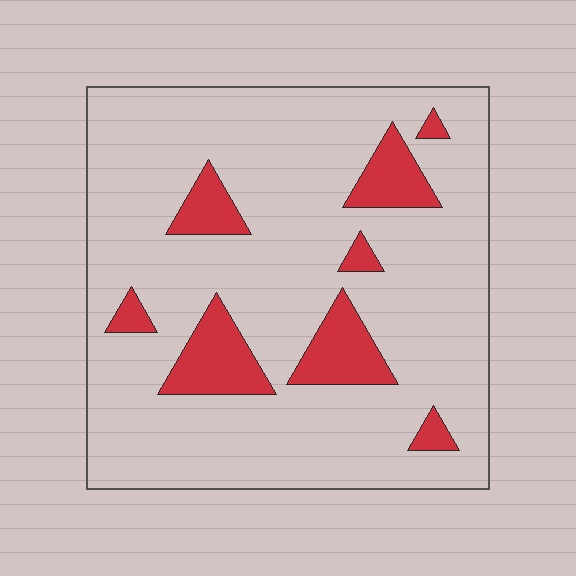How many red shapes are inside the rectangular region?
8.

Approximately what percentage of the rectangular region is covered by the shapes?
Approximately 15%.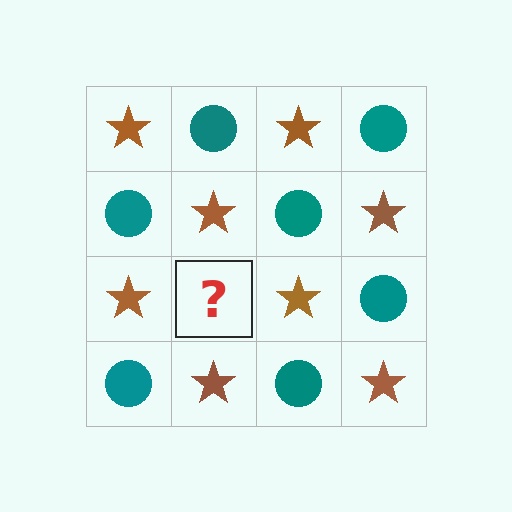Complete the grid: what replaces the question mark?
The question mark should be replaced with a teal circle.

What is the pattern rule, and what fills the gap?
The rule is that it alternates brown star and teal circle in a checkerboard pattern. The gap should be filled with a teal circle.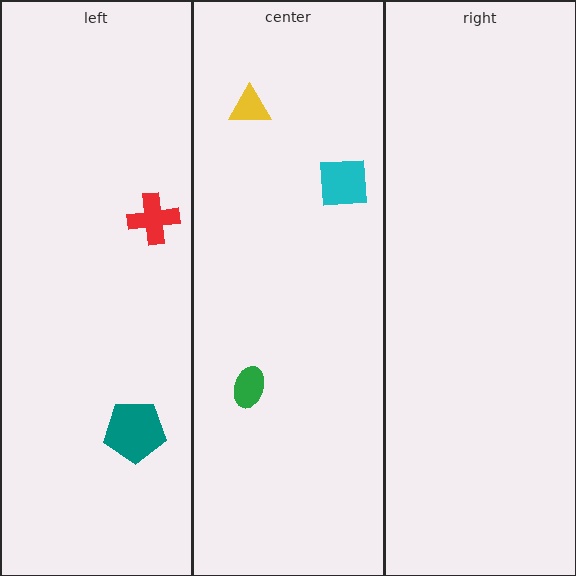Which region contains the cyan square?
The center region.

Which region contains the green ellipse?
The center region.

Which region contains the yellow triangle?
The center region.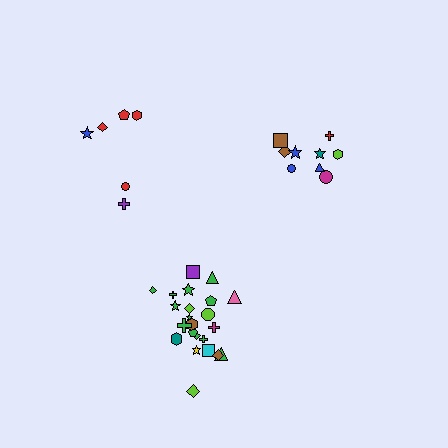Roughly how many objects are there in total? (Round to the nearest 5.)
Roughly 40 objects in total.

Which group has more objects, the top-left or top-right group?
The top-right group.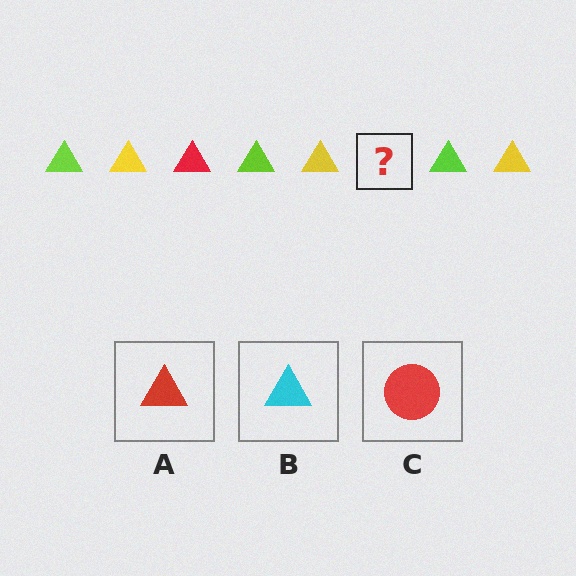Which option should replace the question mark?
Option A.